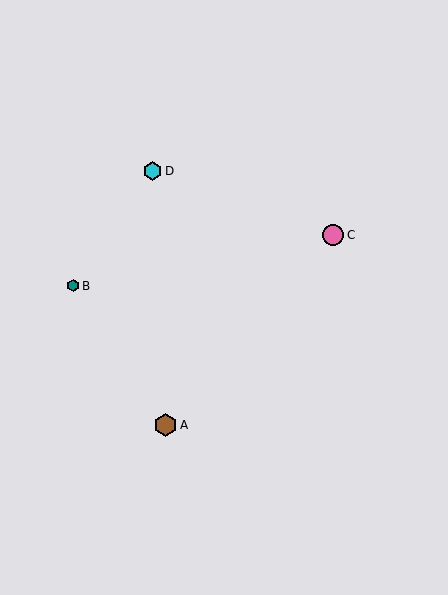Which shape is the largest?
The brown hexagon (labeled A) is the largest.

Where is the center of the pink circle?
The center of the pink circle is at (333, 235).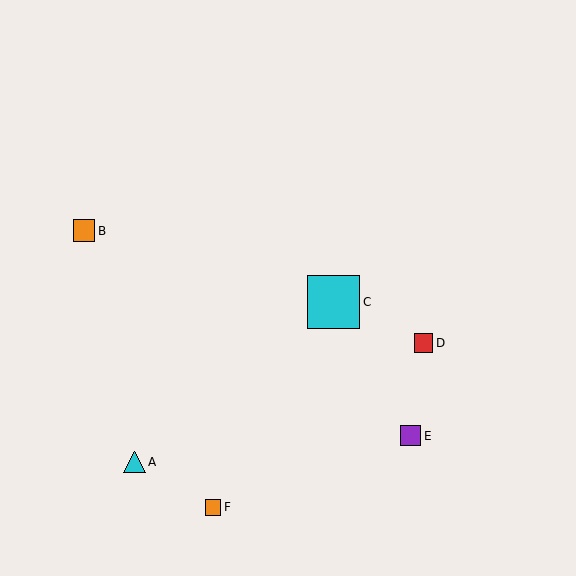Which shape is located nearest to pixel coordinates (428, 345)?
The red square (labeled D) at (423, 343) is nearest to that location.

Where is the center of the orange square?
The center of the orange square is at (213, 507).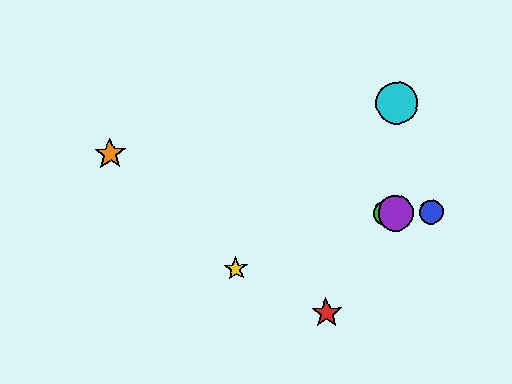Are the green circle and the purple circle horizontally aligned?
Yes, both are at y≈214.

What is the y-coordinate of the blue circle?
The blue circle is at y≈212.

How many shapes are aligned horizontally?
3 shapes (the blue circle, the green circle, the purple circle) are aligned horizontally.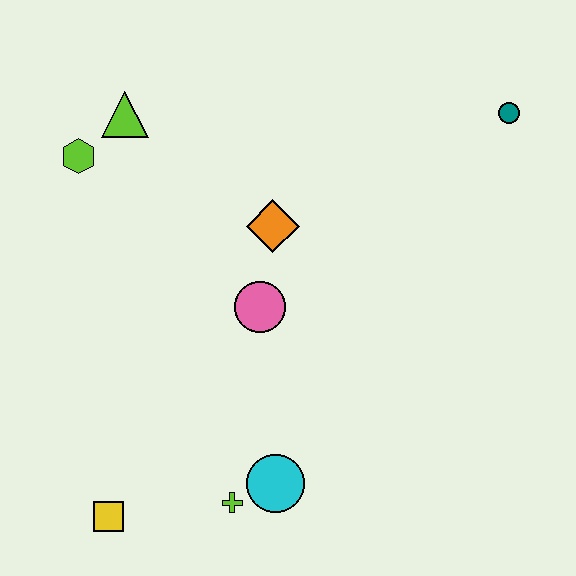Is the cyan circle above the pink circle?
No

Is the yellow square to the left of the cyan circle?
Yes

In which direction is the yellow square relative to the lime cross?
The yellow square is to the left of the lime cross.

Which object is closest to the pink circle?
The orange diamond is closest to the pink circle.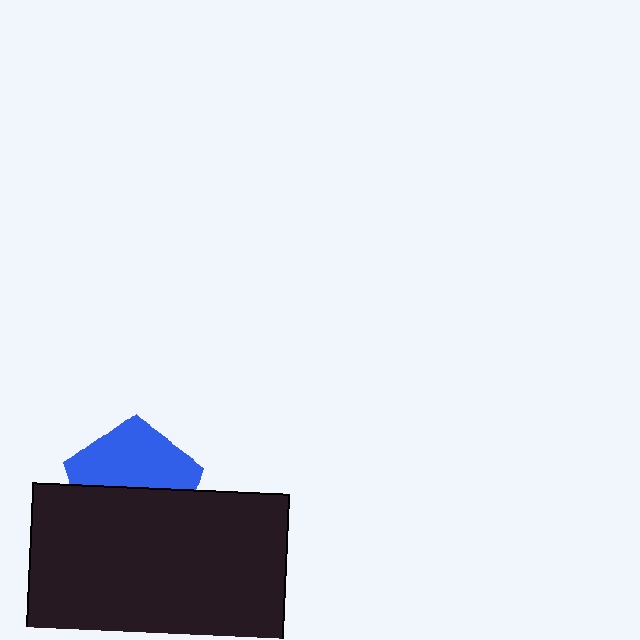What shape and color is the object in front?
The object in front is a black rectangle.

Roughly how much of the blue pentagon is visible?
About half of it is visible (roughly 50%).